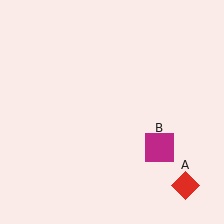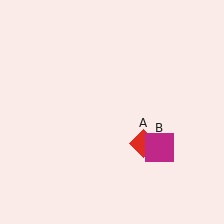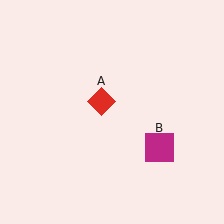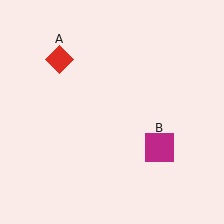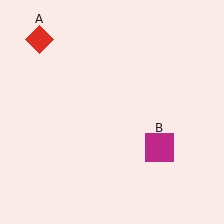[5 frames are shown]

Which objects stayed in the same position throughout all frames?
Magenta square (object B) remained stationary.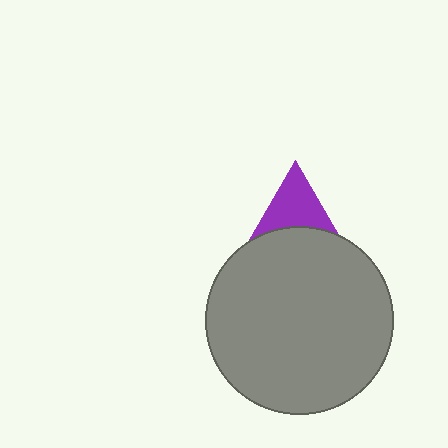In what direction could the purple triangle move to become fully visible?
The purple triangle could move up. That would shift it out from behind the gray circle entirely.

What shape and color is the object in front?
The object in front is a gray circle.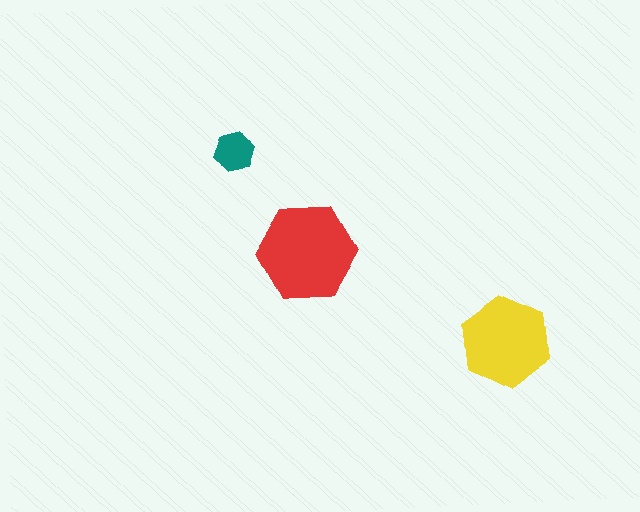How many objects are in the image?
There are 3 objects in the image.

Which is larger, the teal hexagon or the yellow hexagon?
The yellow one.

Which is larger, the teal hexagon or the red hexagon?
The red one.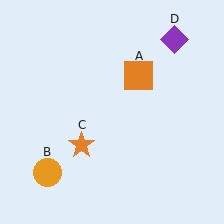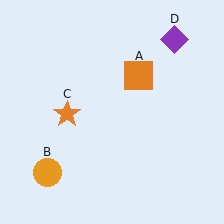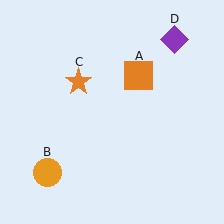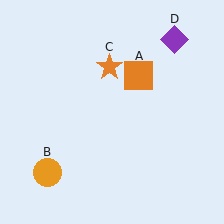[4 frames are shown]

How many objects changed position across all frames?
1 object changed position: orange star (object C).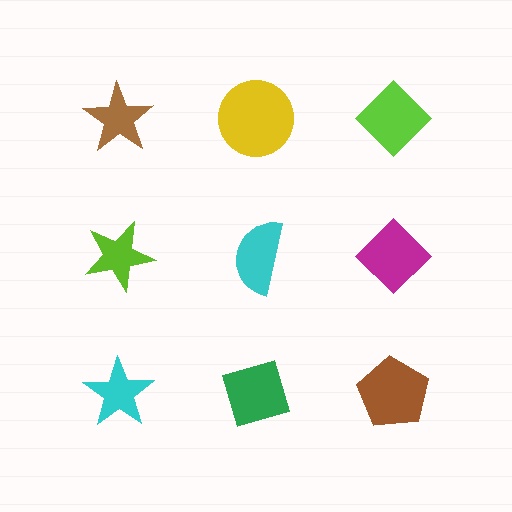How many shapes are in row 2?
3 shapes.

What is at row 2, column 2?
A cyan semicircle.